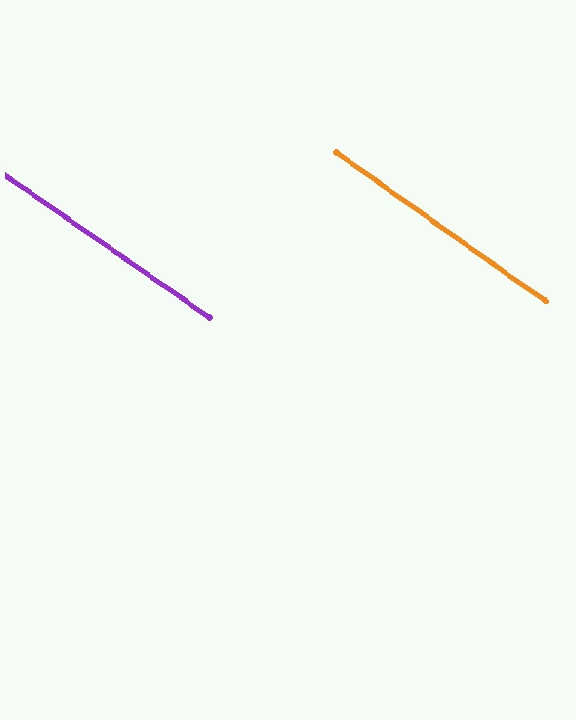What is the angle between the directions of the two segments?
Approximately 1 degree.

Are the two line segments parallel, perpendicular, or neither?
Parallel — their directions differ by only 0.7°.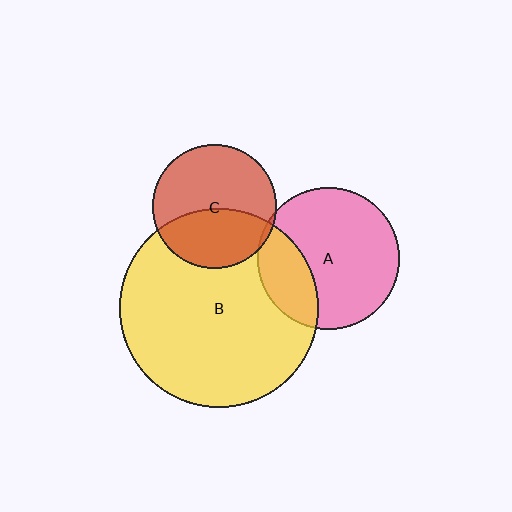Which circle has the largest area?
Circle B (yellow).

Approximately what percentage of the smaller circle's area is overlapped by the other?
Approximately 40%.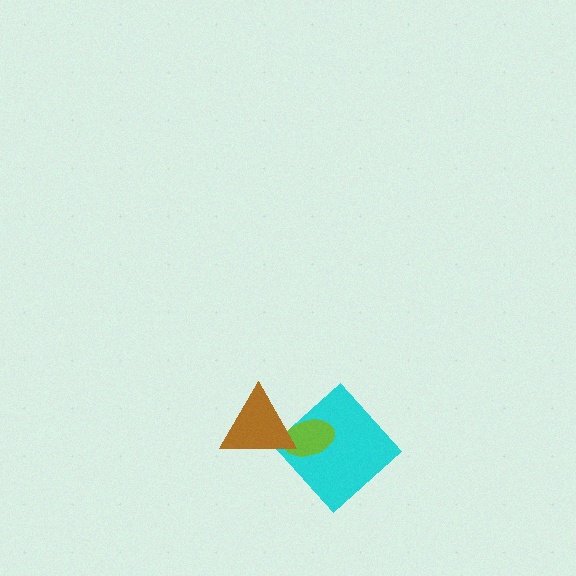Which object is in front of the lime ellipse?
The brown triangle is in front of the lime ellipse.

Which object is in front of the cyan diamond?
The lime ellipse is in front of the cyan diamond.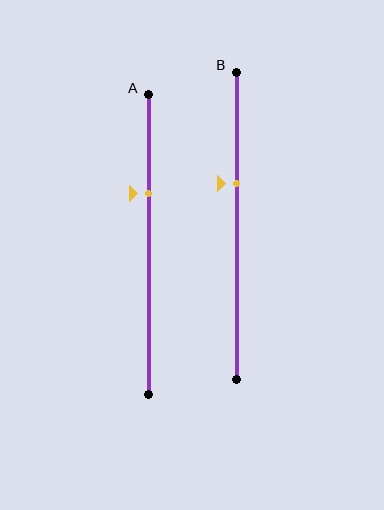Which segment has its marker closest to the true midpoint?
Segment B has its marker closest to the true midpoint.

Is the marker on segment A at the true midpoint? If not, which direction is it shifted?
No, the marker on segment A is shifted upward by about 17% of the segment length.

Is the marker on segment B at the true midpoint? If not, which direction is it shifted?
No, the marker on segment B is shifted upward by about 14% of the segment length.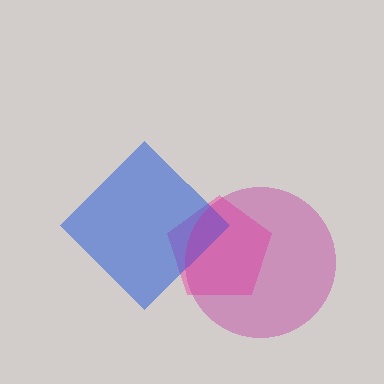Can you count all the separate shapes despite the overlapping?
Yes, there are 3 separate shapes.